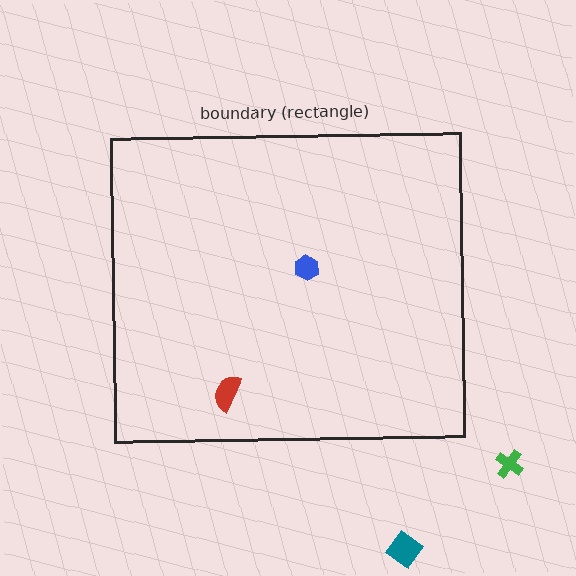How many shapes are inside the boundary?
2 inside, 2 outside.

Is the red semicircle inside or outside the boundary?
Inside.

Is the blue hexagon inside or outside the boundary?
Inside.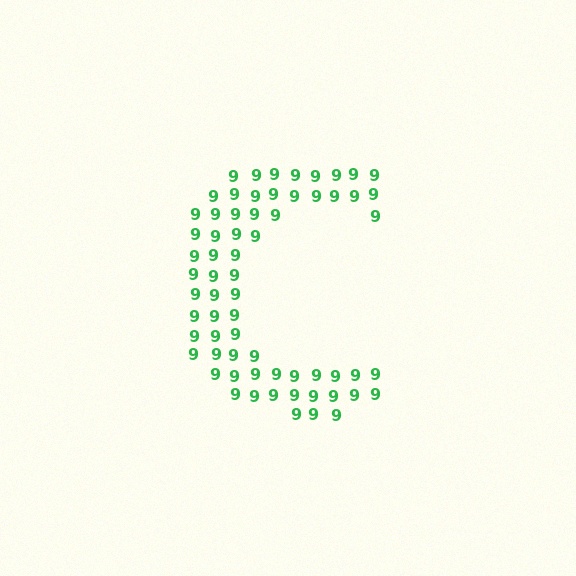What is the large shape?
The large shape is the letter C.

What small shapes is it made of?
It is made of small digit 9's.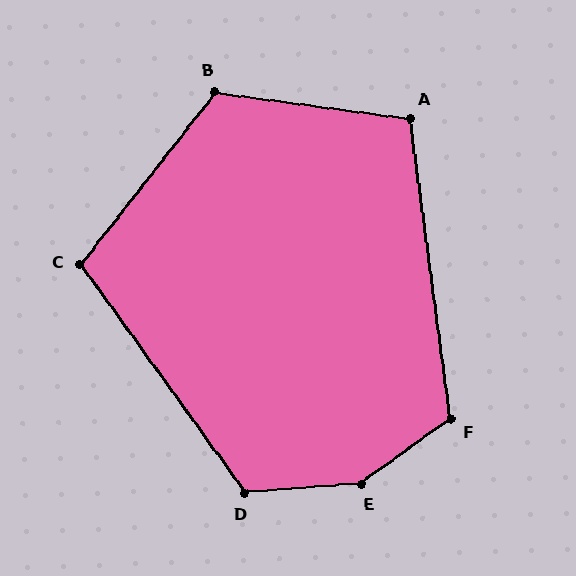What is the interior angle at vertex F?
Approximately 118 degrees (obtuse).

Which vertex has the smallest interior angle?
A, at approximately 105 degrees.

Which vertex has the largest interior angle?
E, at approximately 148 degrees.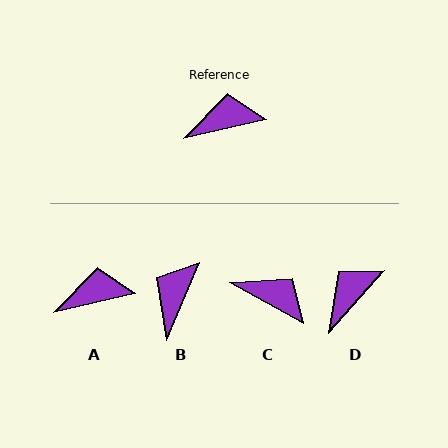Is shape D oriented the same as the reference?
No, it is off by about 35 degrees.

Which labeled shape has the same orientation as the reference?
A.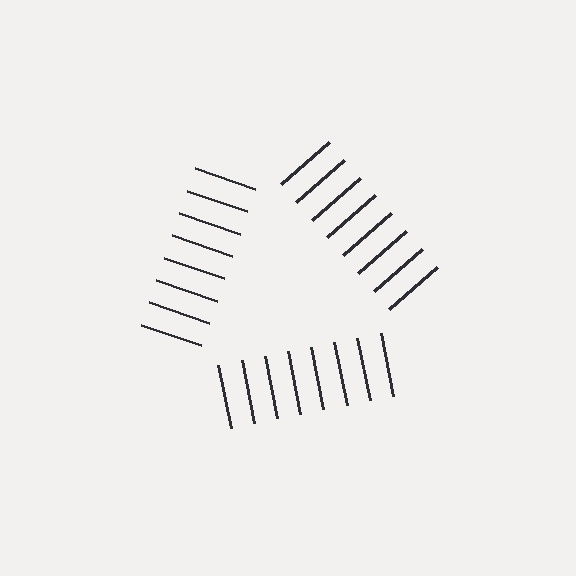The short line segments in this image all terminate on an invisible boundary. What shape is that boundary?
An illusory triangle — the line segments terminate on its edges but no continuous stroke is drawn.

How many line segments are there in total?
24 — 8 along each of the 3 edges.